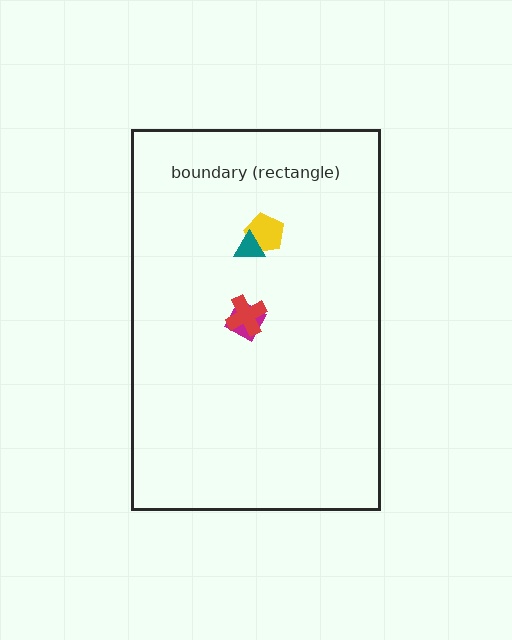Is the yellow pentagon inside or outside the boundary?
Inside.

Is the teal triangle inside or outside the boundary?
Inside.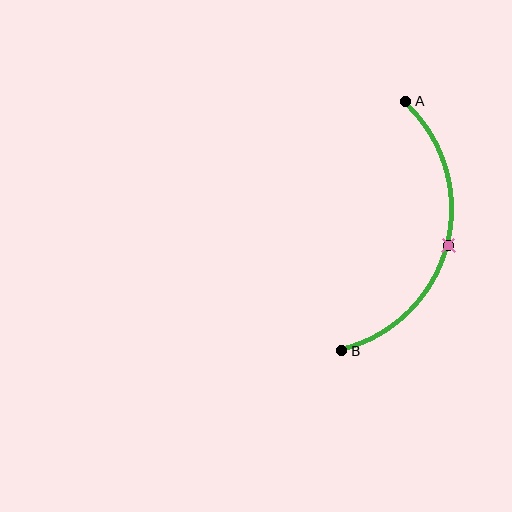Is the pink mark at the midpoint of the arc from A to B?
Yes. The pink mark lies on the arc at equal arc-length from both A and B — it is the arc midpoint.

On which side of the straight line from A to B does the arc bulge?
The arc bulges to the right of the straight line connecting A and B.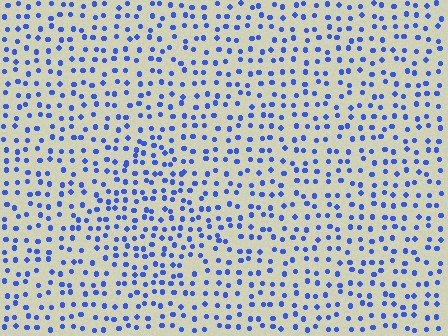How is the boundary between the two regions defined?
The boundary is defined by a change in element density (approximately 1.4x ratio). All elements are the same color, size, and shape.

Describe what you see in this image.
The image contains small blue elements arranged at two different densities. A diamond-shaped region is visible where the elements are more densely packed than the surrounding area.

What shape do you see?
I see a diamond.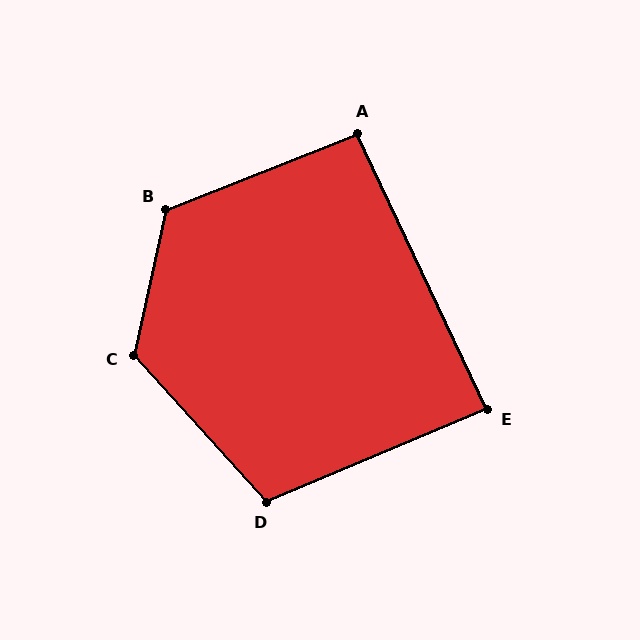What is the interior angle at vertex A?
Approximately 94 degrees (approximately right).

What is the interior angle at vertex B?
Approximately 124 degrees (obtuse).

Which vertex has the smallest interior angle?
E, at approximately 87 degrees.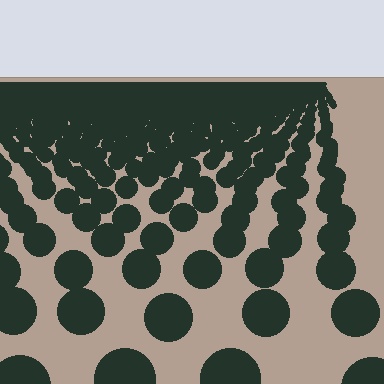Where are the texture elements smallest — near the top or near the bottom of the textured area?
Near the top.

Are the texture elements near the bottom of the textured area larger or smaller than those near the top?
Larger. Near the bottom, elements are closer to the viewer and appear at a bigger on-screen size.